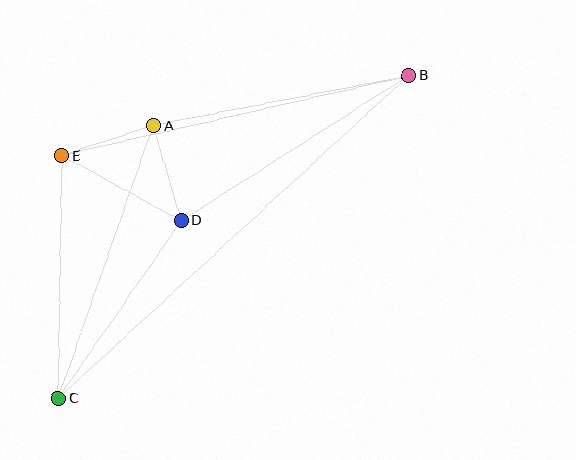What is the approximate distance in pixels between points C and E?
The distance between C and E is approximately 243 pixels.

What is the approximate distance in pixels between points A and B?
The distance between A and B is approximately 260 pixels.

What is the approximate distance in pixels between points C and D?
The distance between C and D is approximately 216 pixels.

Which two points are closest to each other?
Points A and E are closest to each other.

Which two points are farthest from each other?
Points B and C are farthest from each other.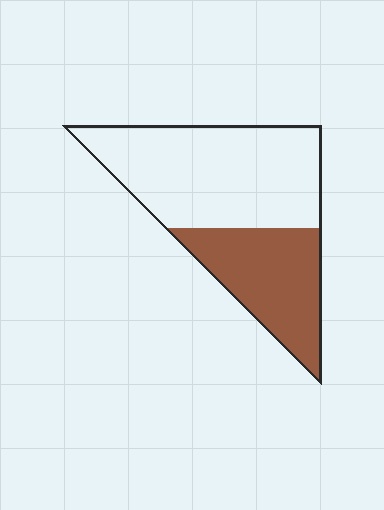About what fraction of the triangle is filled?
About three eighths (3/8).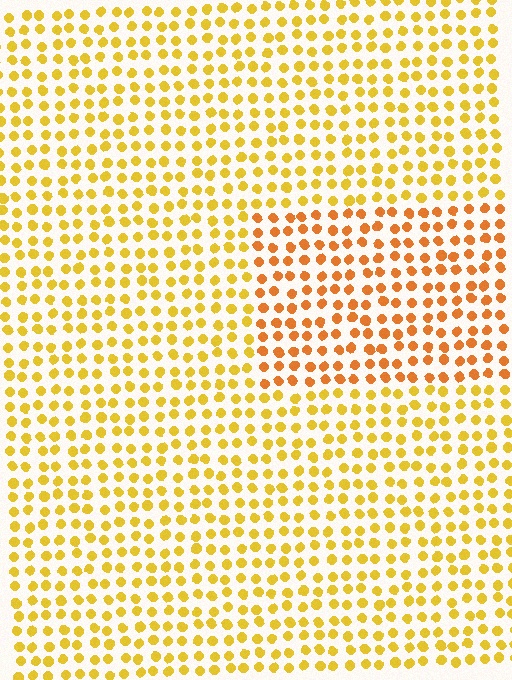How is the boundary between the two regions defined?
The boundary is defined purely by a slight shift in hue (about 25 degrees). Spacing, size, and orientation are identical on both sides.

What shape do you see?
I see a rectangle.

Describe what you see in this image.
The image is filled with small yellow elements in a uniform arrangement. A rectangle-shaped region is visible where the elements are tinted to a slightly different hue, forming a subtle color boundary.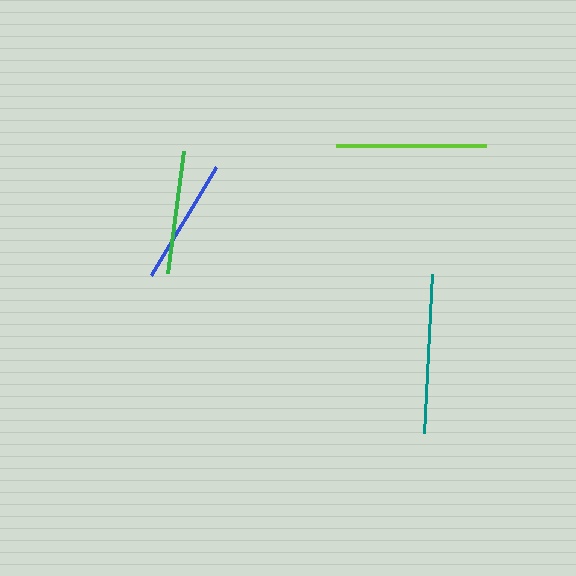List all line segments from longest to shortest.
From longest to shortest: teal, lime, blue, green.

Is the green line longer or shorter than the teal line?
The teal line is longer than the green line.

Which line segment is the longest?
The teal line is the longest at approximately 159 pixels.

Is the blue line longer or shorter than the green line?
The blue line is longer than the green line.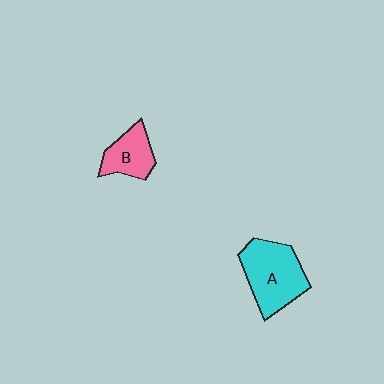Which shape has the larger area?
Shape A (cyan).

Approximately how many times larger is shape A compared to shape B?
Approximately 1.7 times.